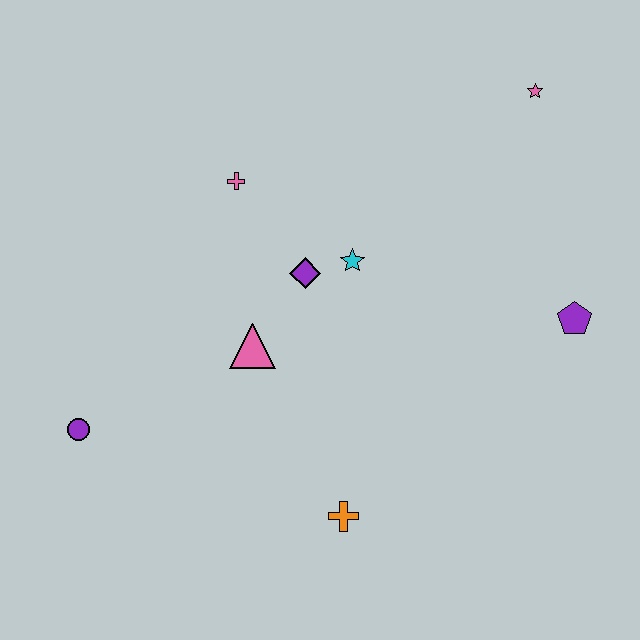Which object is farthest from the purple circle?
The pink star is farthest from the purple circle.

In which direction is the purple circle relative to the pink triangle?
The purple circle is to the left of the pink triangle.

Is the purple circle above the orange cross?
Yes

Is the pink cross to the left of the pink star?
Yes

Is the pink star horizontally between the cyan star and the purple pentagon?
Yes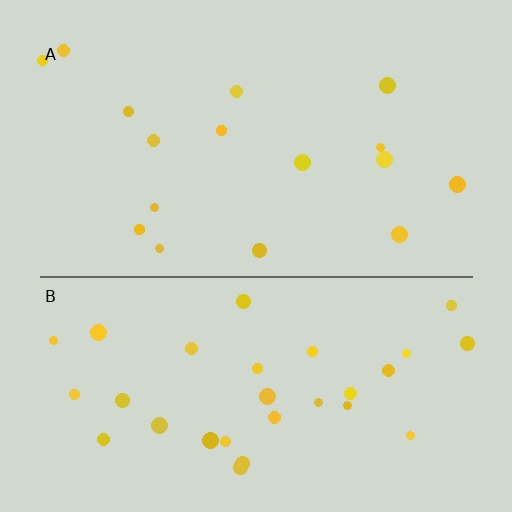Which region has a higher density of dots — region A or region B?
B (the bottom).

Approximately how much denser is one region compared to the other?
Approximately 1.8× — region B over region A.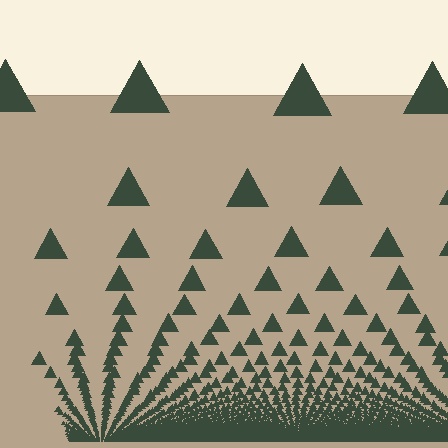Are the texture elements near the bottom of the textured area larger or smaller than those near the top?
Smaller. The gradient is inverted — elements near the bottom are smaller and denser.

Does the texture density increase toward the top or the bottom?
Density increases toward the bottom.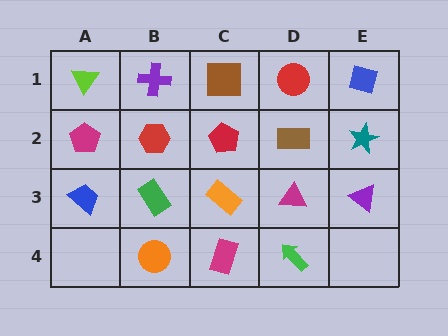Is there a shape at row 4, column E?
No, that cell is empty.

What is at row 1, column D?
A red circle.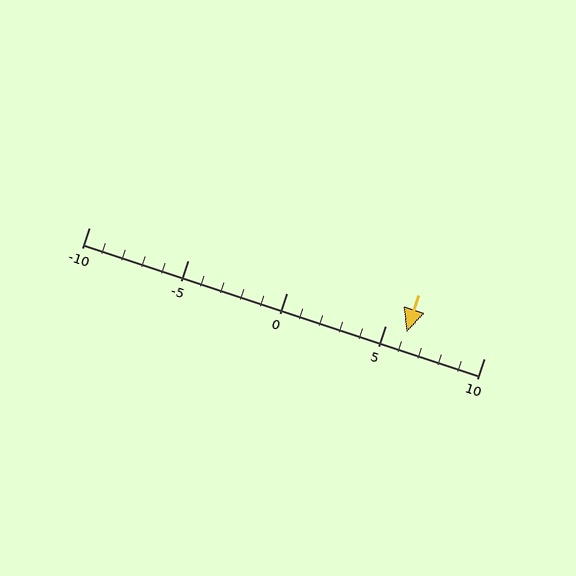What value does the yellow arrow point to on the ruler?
The yellow arrow points to approximately 6.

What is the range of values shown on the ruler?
The ruler shows values from -10 to 10.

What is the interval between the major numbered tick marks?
The major tick marks are spaced 5 units apart.